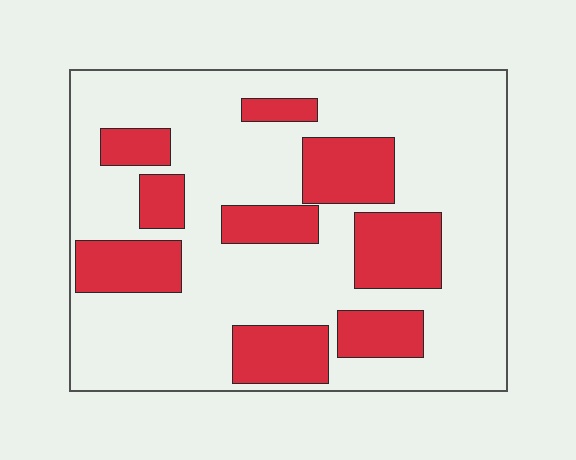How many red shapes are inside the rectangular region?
9.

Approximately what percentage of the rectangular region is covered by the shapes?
Approximately 30%.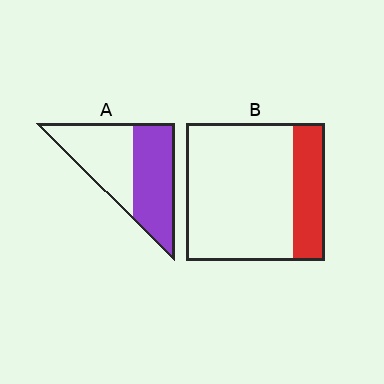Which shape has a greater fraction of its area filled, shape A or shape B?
Shape A.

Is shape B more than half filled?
No.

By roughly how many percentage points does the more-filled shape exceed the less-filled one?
By roughly 30 percentage points (A over B).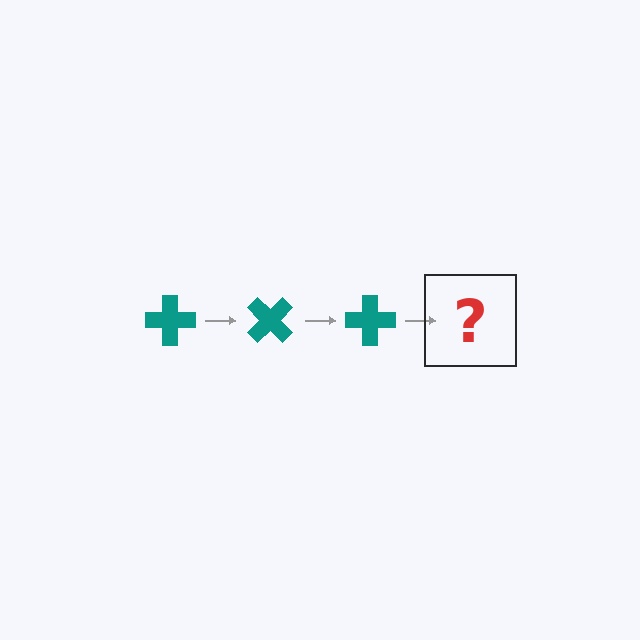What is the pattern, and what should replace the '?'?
The pattern is that the cross rotates 45 degrees each step. The '?' should be a teal cross rotated 135 degrees.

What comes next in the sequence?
The next element should be a teal cross rotated 135 degrees.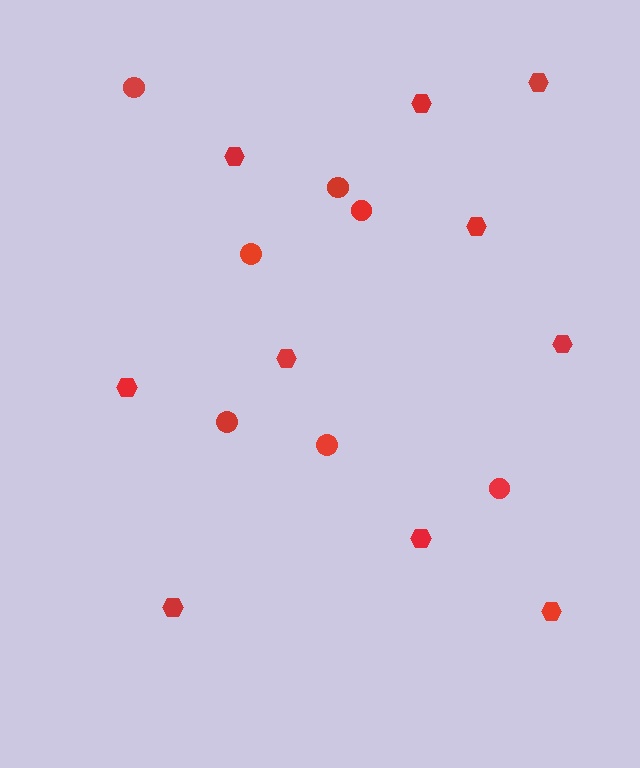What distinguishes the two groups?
There are 2 groups: one group of hexagons (10) and one group of circles (7).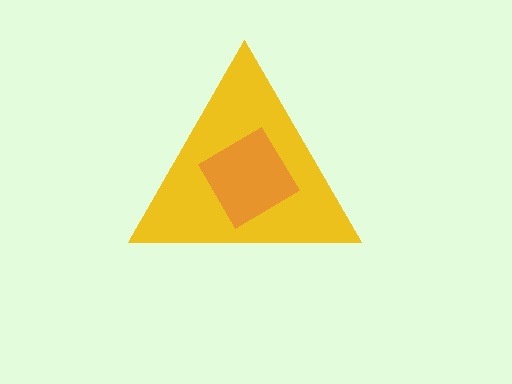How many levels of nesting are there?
2.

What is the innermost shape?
The orange diamond.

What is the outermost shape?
The yellow triangle.